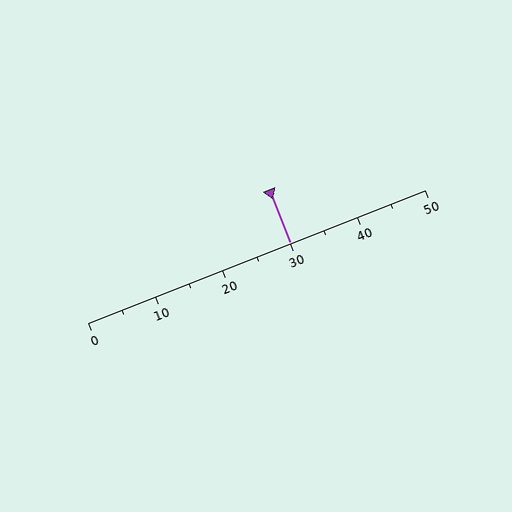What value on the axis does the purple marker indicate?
The marker indicates approximately 30.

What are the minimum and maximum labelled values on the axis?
The axis runs from 0 to 50.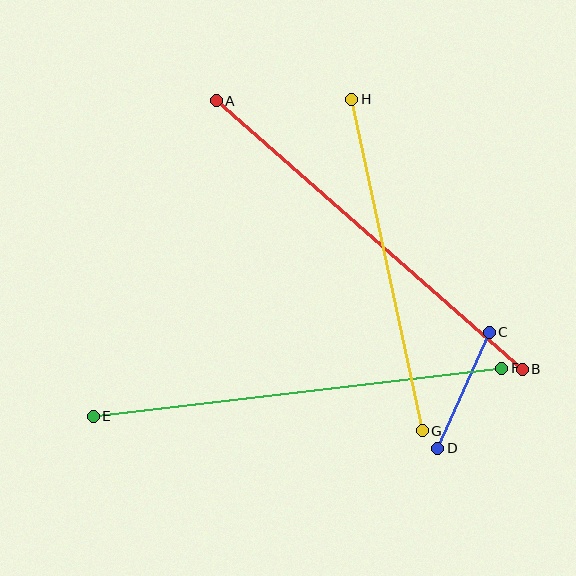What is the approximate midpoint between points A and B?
The midpoint is at approximately (369, 235) pixels.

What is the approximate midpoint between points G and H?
The midpoint is at approximately (387, 265) pixels.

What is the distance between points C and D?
The distance is approximately 127 pixels.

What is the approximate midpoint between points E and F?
The midpoint is at approximately (297, 392) pixels.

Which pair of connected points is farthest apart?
Points E and F are farthest apart.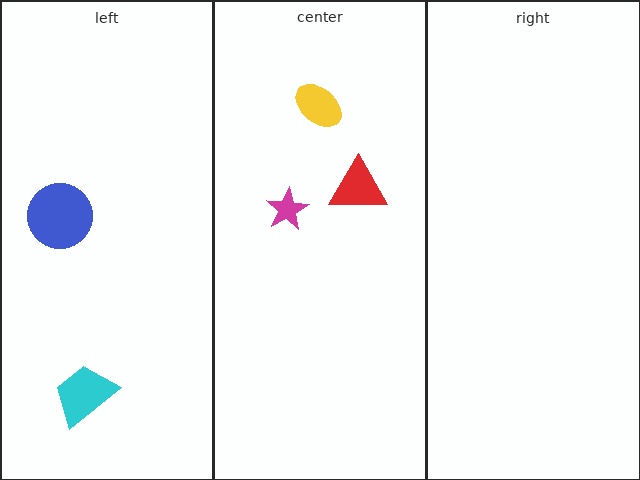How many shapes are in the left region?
2.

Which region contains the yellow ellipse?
The center region.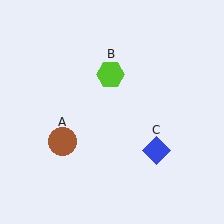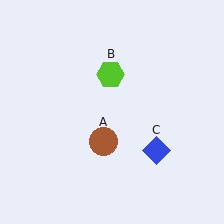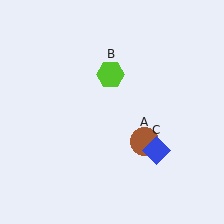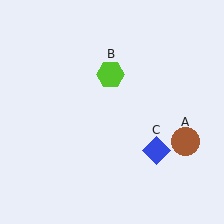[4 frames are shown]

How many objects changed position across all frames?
1 object changed position: brown circle (object A).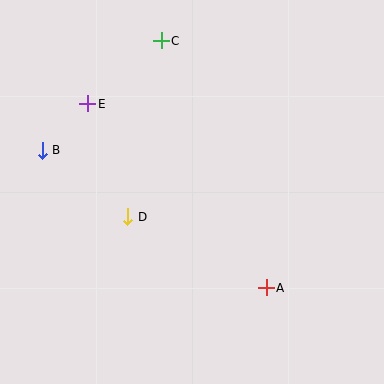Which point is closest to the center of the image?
Point D at (128, 217) is closest to the center.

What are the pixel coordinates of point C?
Point C is at (161, 41).